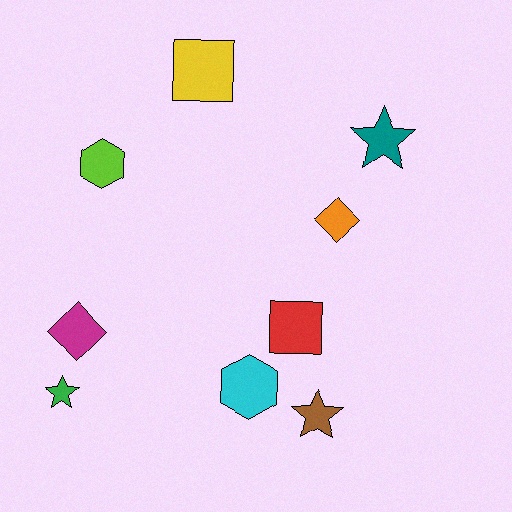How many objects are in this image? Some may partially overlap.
There are 9 objects.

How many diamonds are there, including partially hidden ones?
There are 2 diamonds.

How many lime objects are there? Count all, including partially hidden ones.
There is 1 lime object.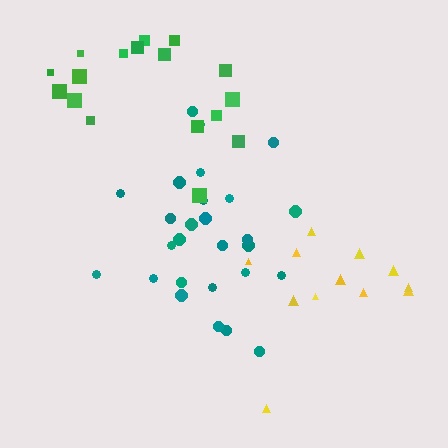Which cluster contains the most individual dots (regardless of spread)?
Teal (27).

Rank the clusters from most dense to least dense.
teal, green, yellow.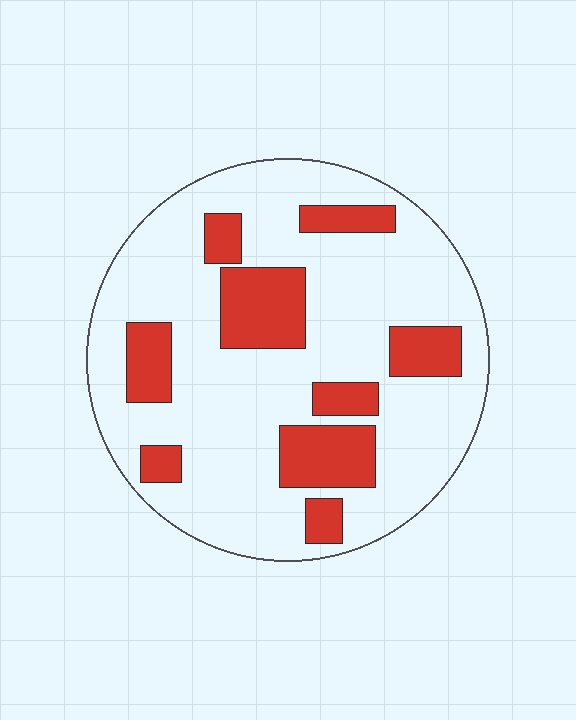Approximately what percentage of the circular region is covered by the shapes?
Approximately 25%.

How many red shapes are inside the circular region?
9.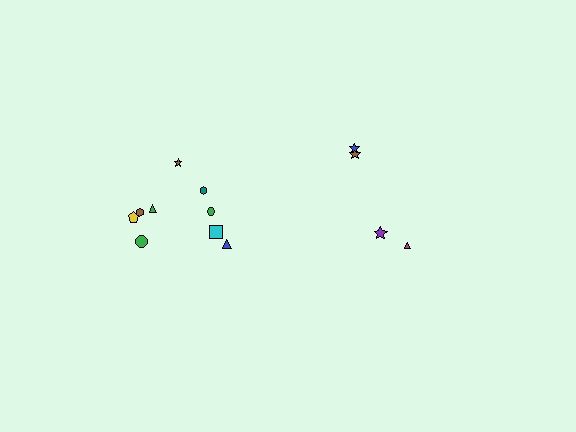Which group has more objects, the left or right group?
The left group.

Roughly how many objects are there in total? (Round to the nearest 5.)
Roughly 15 objects in total.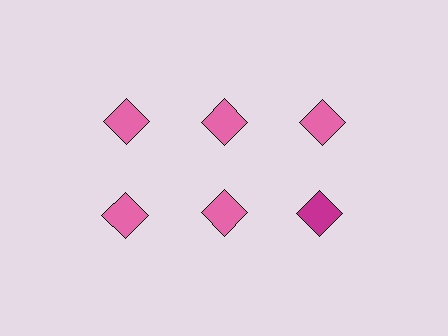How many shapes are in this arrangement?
There are 6 shapes arranged in a grid pattern.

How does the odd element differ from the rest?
It has a different color: magenta instead of pink.